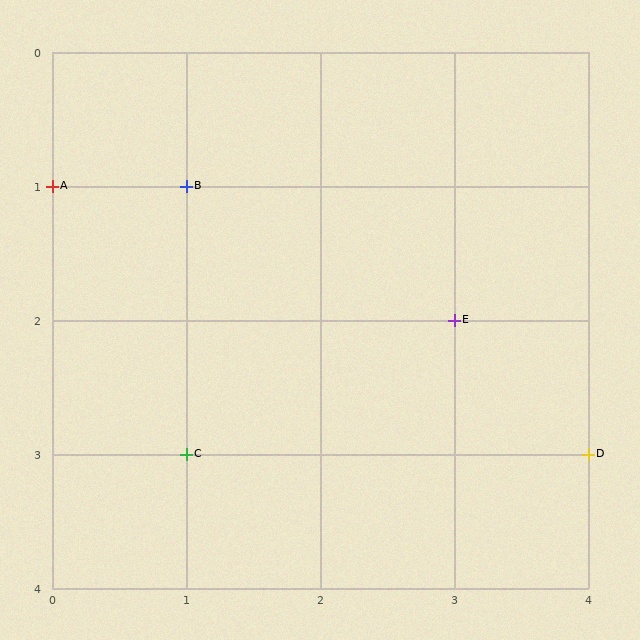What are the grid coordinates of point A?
Point A is at grid coordinates (0, 1).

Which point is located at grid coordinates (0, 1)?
Point A is at (0, 1).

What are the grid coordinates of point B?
Point B is at grid coordinates (1, 1).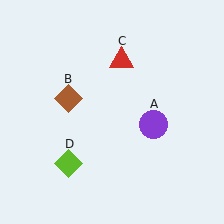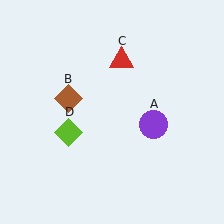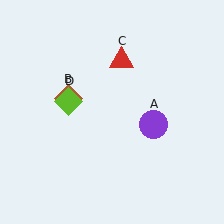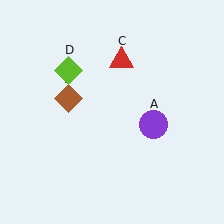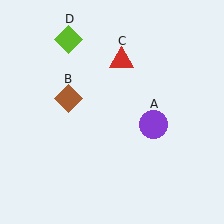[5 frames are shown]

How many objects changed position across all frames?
1 object changed position: lime diamond (object D).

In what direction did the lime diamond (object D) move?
The lime diamond (object D) moved up.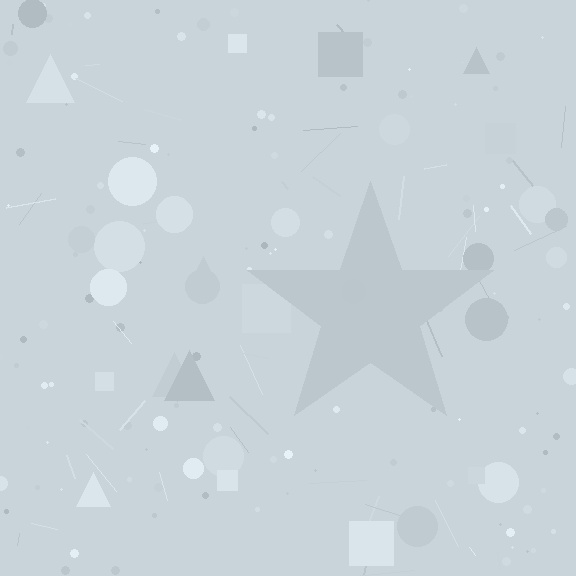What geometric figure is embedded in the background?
A star is embedded in the background.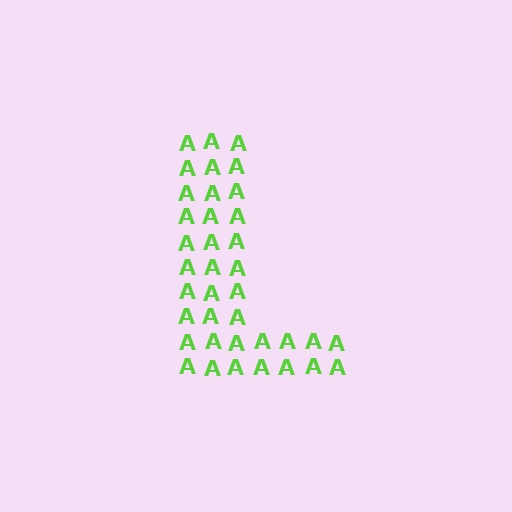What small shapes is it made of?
It is made of small letter A's.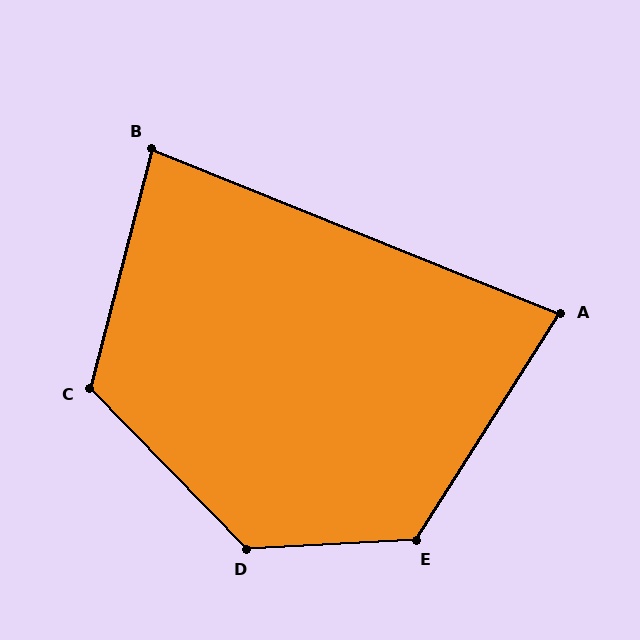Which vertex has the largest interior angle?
D, at approximately 131 degrees.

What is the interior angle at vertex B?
Approximately 82 degrees (acute).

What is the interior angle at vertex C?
Approximately 121 degrees (obtuse).